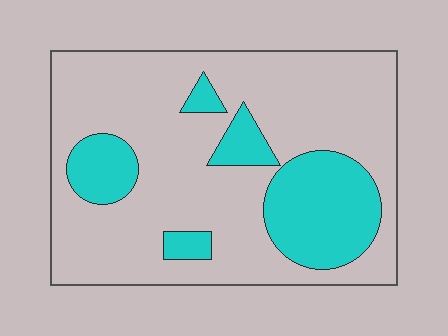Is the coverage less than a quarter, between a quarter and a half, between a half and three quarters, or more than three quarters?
Less than a quarter.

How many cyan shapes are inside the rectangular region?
5.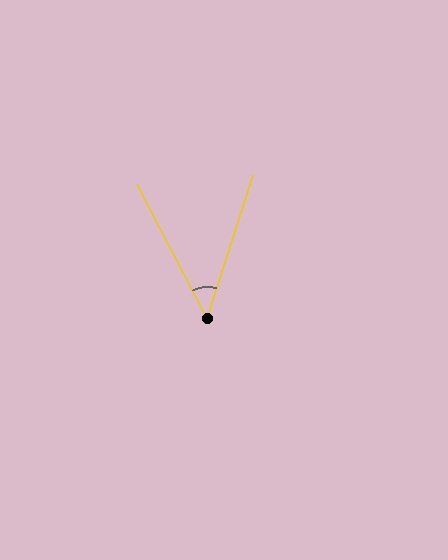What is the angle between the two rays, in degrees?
Approximately 45 degrees.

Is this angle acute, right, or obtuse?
It is acute.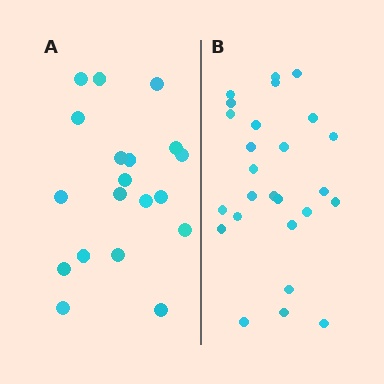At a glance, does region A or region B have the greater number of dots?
Region B (the right region) has more dots.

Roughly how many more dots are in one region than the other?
Region B has roughly 8 or so more dots than region A.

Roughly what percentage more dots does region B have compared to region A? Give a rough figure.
About 35% more.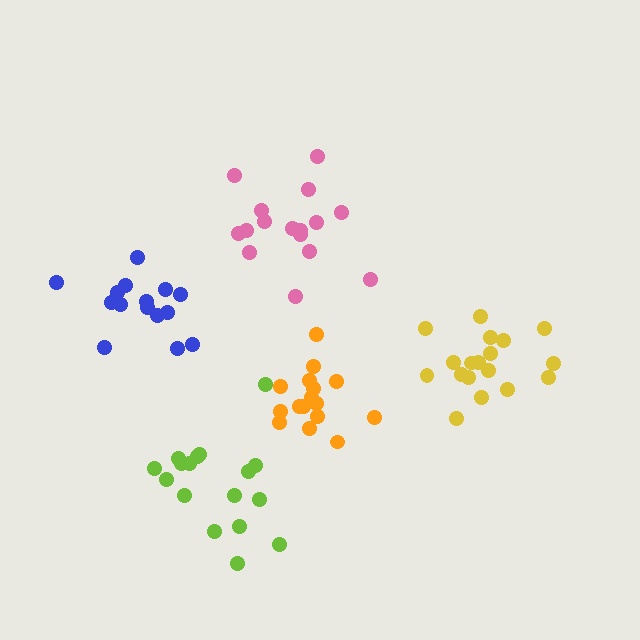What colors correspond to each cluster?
The clusters are colored: yellow, lime, orange, pink, blue.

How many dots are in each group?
Group 1: 18 dots, Group 2: 17 dots, Group 3: 16 dots, Group 4: 16 dots, Group 5: 15 dots (82 total).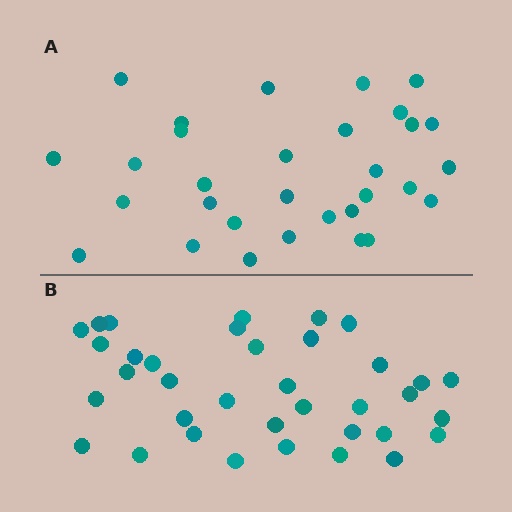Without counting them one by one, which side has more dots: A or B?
Region B (the bottom region) has more dots.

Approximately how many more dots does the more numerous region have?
Region B has about 5 more dots than region A.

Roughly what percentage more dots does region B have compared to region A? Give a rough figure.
About 15% more.